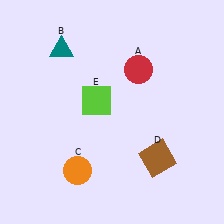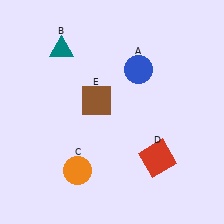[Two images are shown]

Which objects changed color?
A changed from red to blue. D changed from brown to red. E changed from lime to brown.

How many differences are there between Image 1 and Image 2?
There are 3 differences between the two images.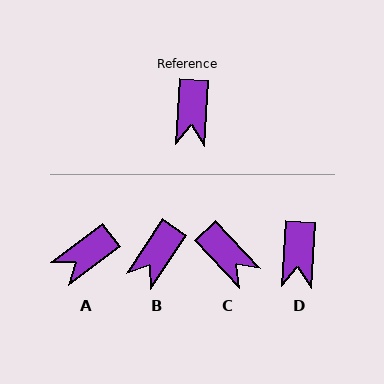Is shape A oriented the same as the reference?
No, it is off by about 50 degrees.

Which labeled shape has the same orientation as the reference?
D.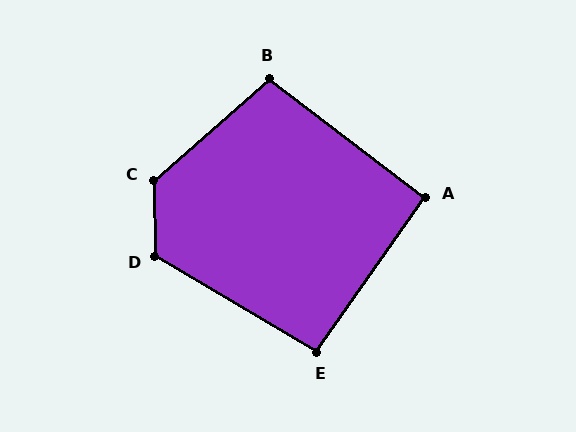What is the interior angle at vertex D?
Approximately 122 degrees (obtuse).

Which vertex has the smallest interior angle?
A, at approximately 92 degrees.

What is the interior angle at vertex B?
Approximately 101 degrees (obtuse).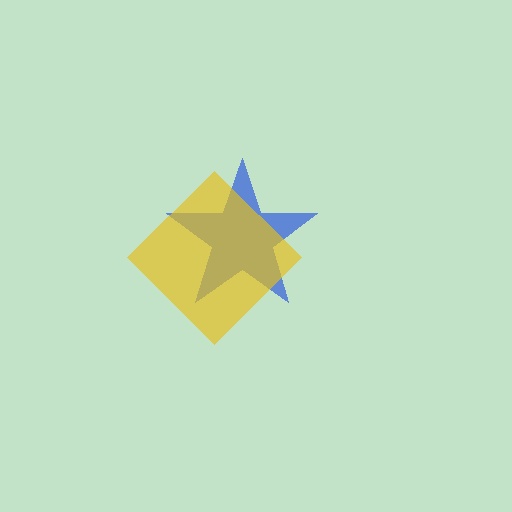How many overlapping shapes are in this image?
There are 2 overlapping shapes in the image.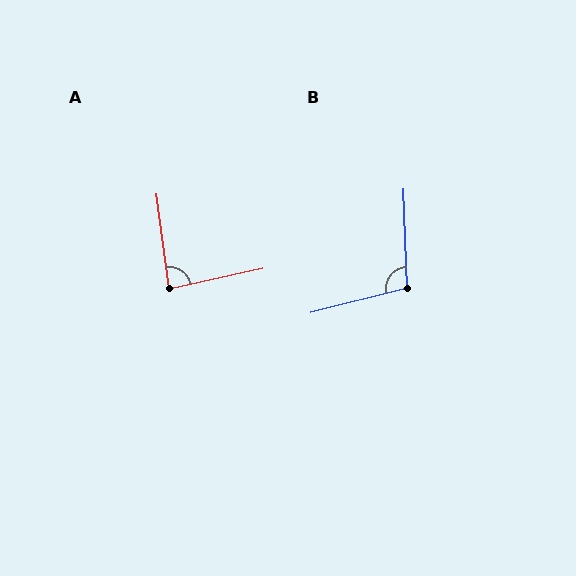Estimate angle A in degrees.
Approximately 85 degrees.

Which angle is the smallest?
A, at approximately 85 degrees.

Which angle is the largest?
B, at approximately 102 degrees.